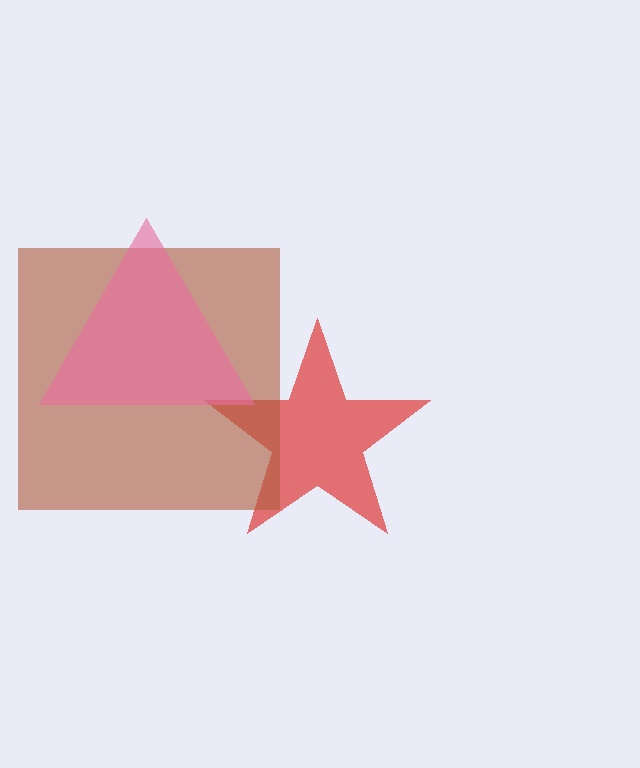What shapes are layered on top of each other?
The layered shapes are: a red star, a brown square, a pink triangle.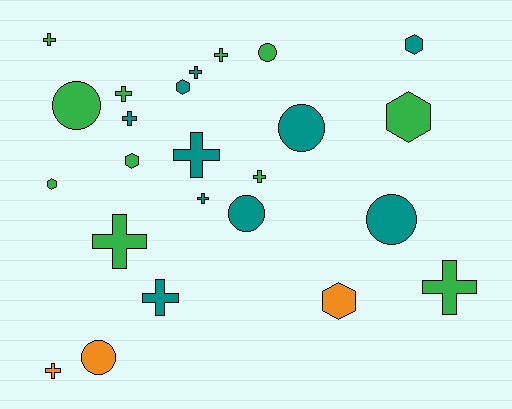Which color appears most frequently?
Green, with 11 objects.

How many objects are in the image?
There are 24 objects.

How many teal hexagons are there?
There are 2 teal hexagons.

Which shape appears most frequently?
Cross, with 12 objects.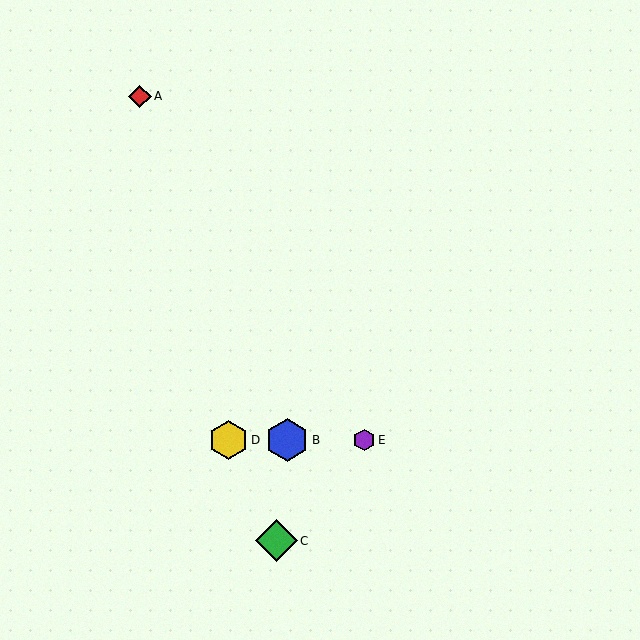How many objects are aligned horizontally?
3 objects (B, D, E) are aligned horizontally.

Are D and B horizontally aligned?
Yes, both are at y≈440.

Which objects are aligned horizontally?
Objects B, D, E are aligned horizontally.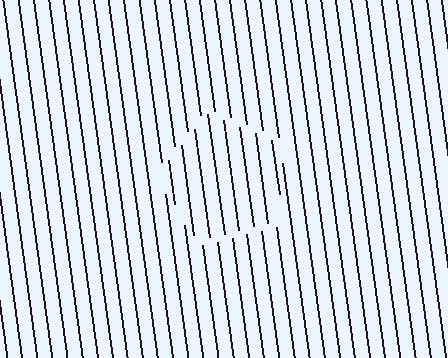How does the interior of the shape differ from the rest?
The interior of the shape contains the same grating, shifted by half a period — the contour is defined by the phase discontinuity where line-ends from the inner and outer gratings abut.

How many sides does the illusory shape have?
5 sides — the line-ends trace a pentagon.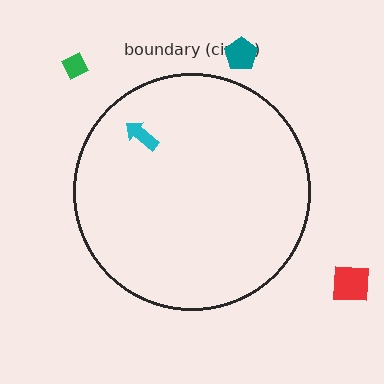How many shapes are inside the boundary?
1 inside, 3 outside.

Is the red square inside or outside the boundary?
Outside.